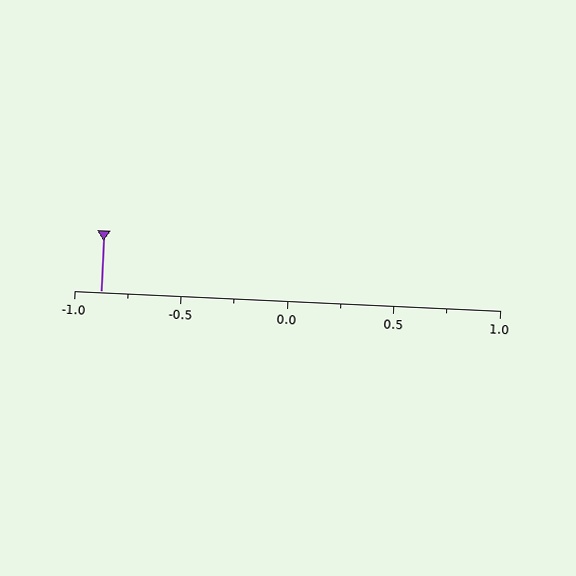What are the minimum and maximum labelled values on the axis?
The axis runs from -1.0 to 1.0.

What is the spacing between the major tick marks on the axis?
The major ticks are spaced 0.5 apart.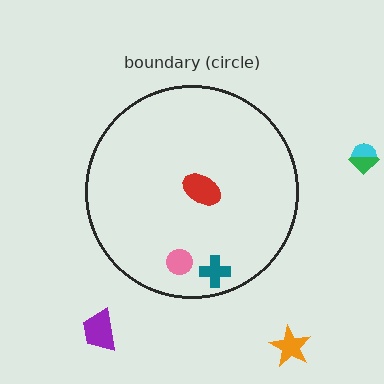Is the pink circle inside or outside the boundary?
Inside.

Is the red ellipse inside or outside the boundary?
Inside.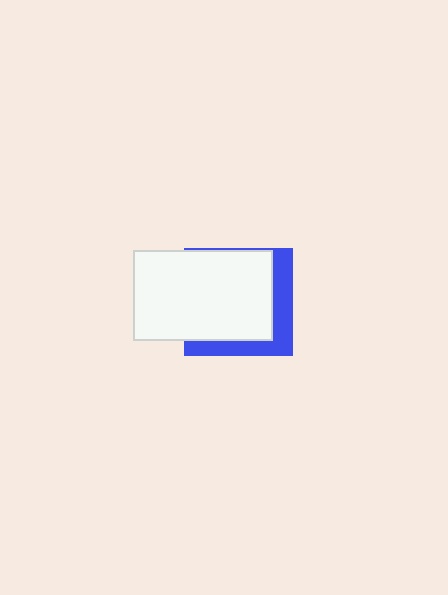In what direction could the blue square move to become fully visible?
The blue square could move toward the lower-right. That would shift it out from behind the white rectangle entirely.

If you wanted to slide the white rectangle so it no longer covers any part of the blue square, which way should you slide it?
Slide it toward the upper-left — that is the most direct way to separate the two shapes.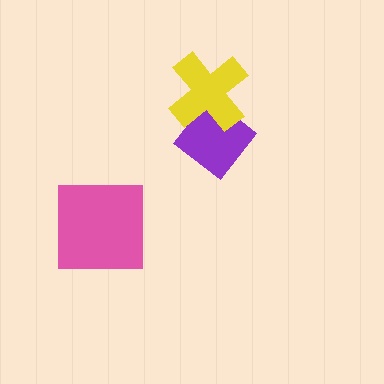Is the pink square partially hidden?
No, no other shape covers it.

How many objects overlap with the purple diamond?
1 object overlaps with the purple diamond.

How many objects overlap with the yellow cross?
1 object overlaps with the yellow cross.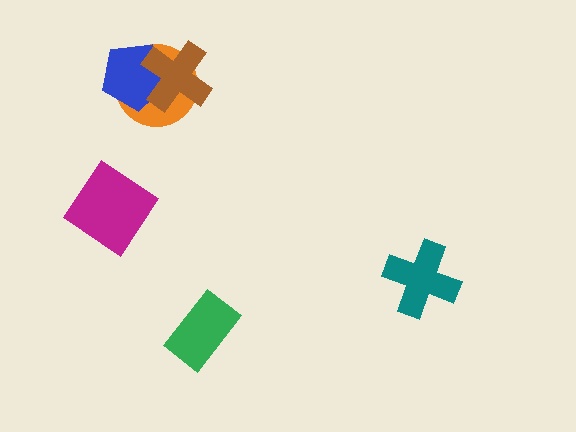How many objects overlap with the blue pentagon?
2 objects overlap with the blue pentagon.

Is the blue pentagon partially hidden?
Yes, it is partially covered by another shape.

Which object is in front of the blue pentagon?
The brown cross is in front of the blue pentagon.